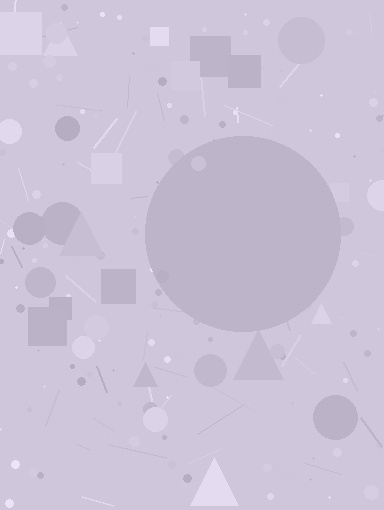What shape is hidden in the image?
A circle is hidden in the image.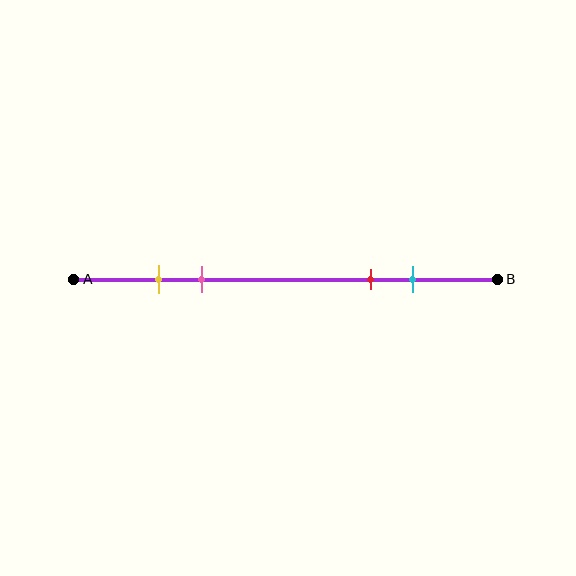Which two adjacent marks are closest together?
The yellow and pink marks are the closest adjacent pair.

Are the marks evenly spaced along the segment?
No, the marks are not evenly spaced.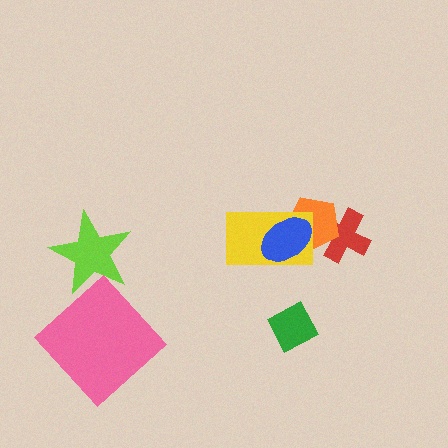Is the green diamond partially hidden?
No, no other shape covers it.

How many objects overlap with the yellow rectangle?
2 objects overlap with the yellow rectangle.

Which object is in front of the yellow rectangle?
The blue ellipse is in front of the yellow rectangle.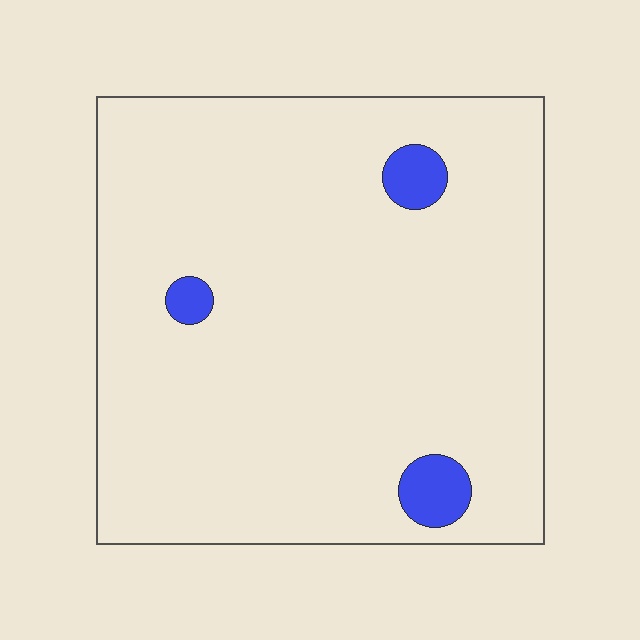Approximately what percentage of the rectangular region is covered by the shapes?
Approximately 5%.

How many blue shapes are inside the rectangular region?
3.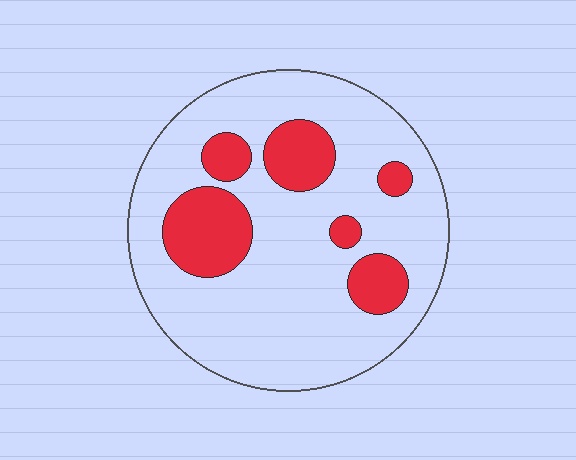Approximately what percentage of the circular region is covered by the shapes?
Approximately 20%.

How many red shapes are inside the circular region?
6.